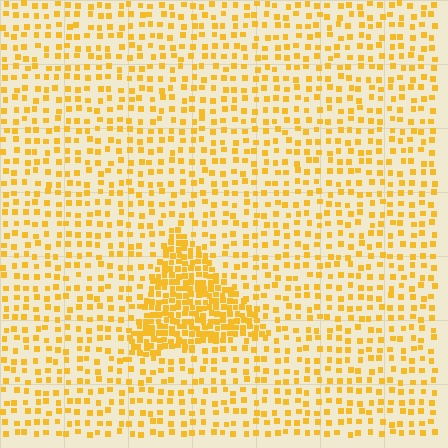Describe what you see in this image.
The image contains small yellow elements arranged at two different densities. A triangle-shaped region is visible where the elements are more densely packed than the surrounding area.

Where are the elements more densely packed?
The elements are more densely packed inside the triangle boundary.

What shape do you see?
I see a triangle.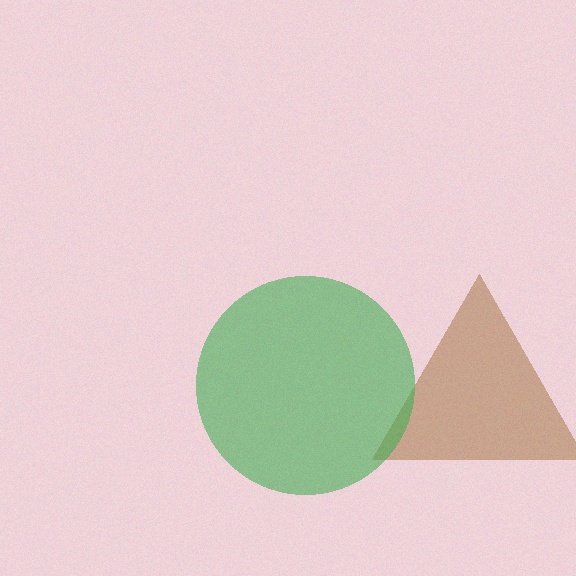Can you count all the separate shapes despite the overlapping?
Yes, there are 2 separate shapes.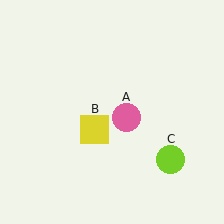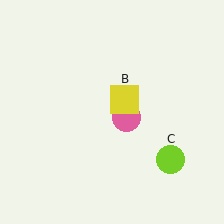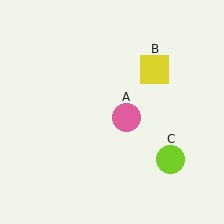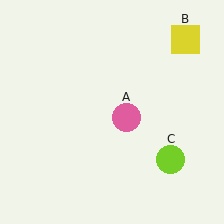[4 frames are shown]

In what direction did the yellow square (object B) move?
The yellow square (object B) moved up and to the right.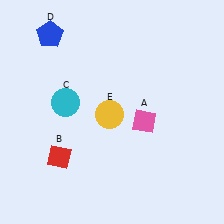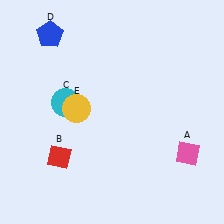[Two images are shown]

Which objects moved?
The objects that moved are: the pink diamond (A), the yellow circle (E).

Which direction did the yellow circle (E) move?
The yellow circle (E) moved left.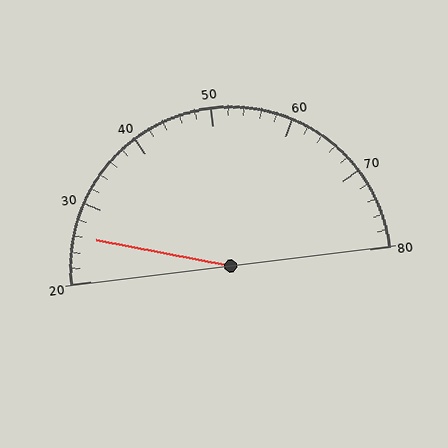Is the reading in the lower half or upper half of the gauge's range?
The reading is in the lower half of the range (20 to 80).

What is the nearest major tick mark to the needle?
The nearest major tick mark is 30.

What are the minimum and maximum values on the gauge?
The gauge ranges from 20 to 80.